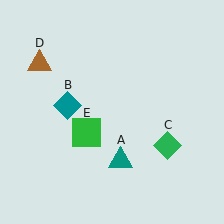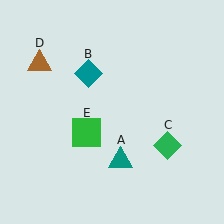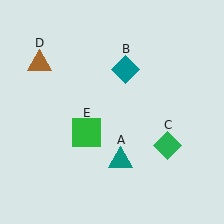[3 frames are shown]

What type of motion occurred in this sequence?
The teal diamond (object B) rotated clockwise around the center of the scene.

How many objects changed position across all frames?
1 object changed position: teal diamond (object B).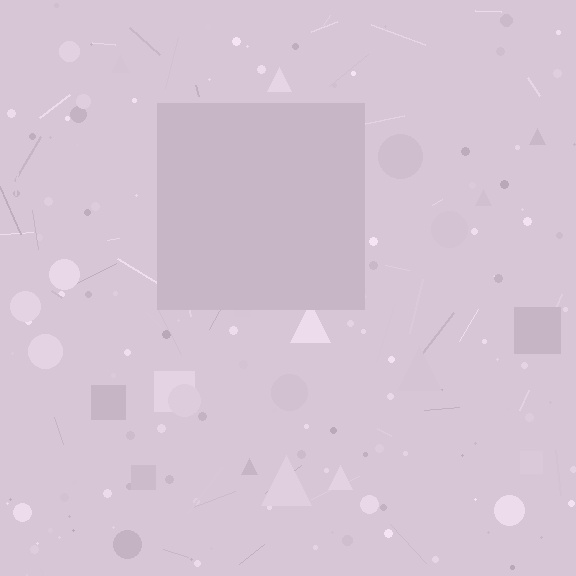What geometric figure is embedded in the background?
A square is embedded in the background.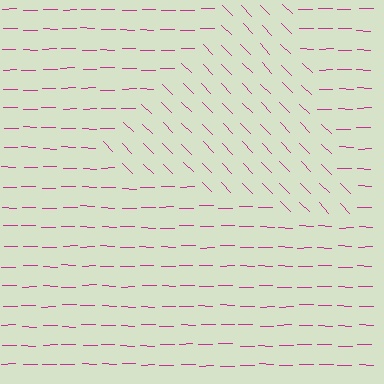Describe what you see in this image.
The image is filled with small magenta line segments. A triangle region in the image has lines oriented differently from the surrounding lines, creating a visible texture boundary.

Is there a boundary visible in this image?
Yes, there is a texture boundary formed by a change in line orientation.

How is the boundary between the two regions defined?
The boundary is defined purely by a change in line orientation (approximately 45 degrees difference). All lines are the same color and thickness.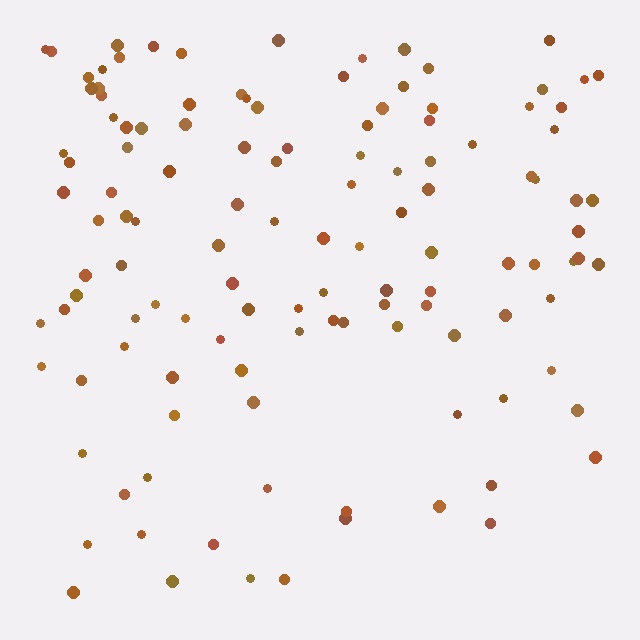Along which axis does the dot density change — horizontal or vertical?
Vertical.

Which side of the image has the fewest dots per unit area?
The bottom.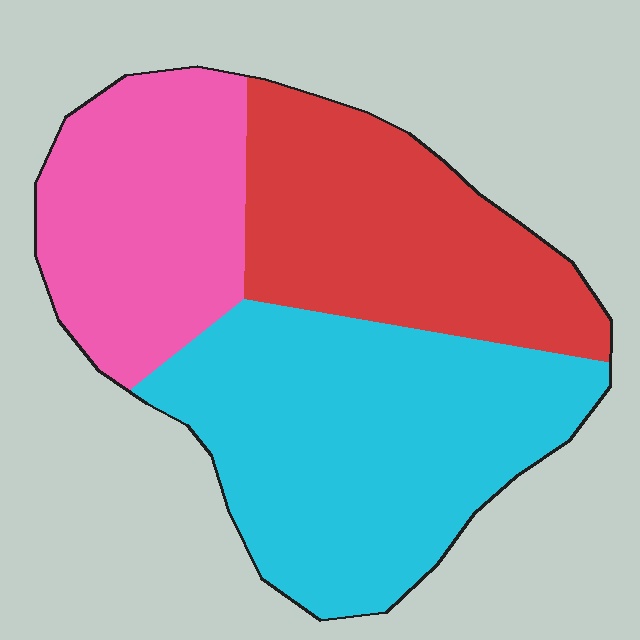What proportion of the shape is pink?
Pink covers around 25% of the shape.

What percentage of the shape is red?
Red takes up between a sixth and a third of the shape.